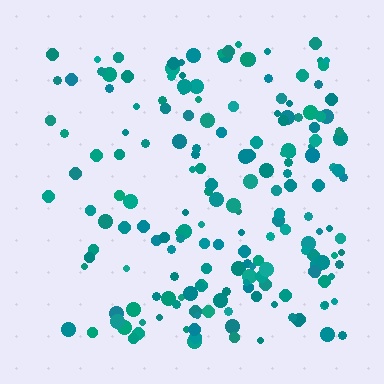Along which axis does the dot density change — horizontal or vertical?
Horizontal.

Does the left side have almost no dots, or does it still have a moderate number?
Still a moderate number, just noticeably fewer than the right.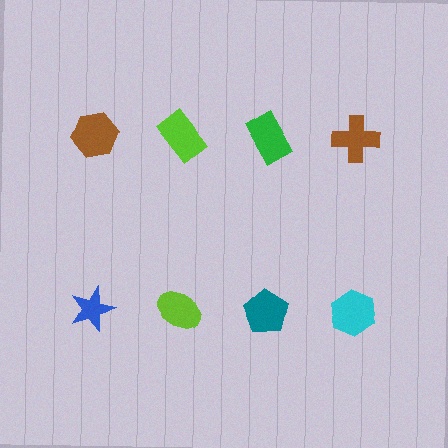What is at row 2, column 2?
A lime ellipse.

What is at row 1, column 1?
A brown hexagon.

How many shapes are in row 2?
4 shapes.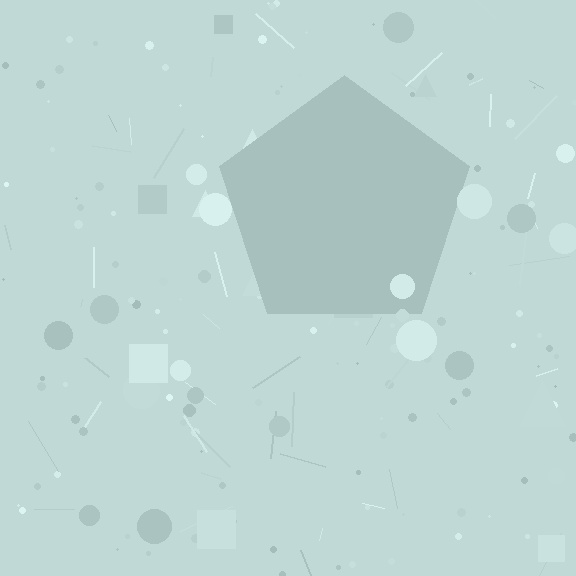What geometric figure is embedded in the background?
A pentagon is embedded in the background.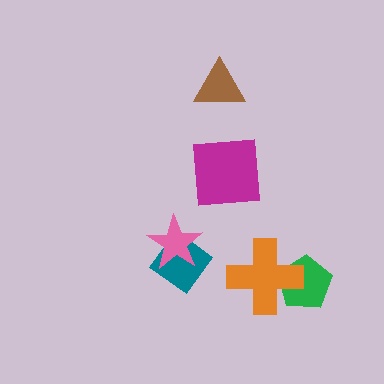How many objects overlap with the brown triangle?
0 objects overlap with the brown triangle.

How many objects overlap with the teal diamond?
1 object overlaps with the teal diamond.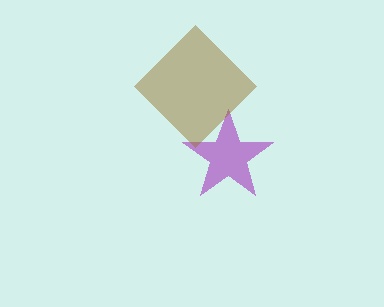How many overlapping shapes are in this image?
There are 2 overlapping shapes in the image.